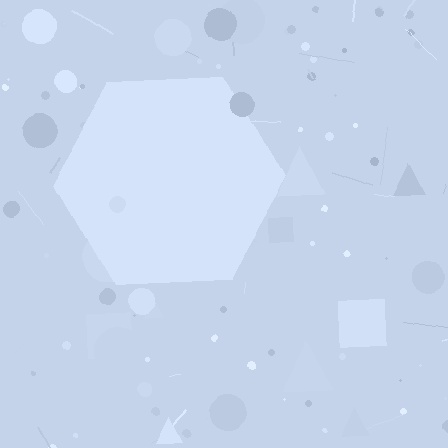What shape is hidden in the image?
A hexagon is hidden in the image.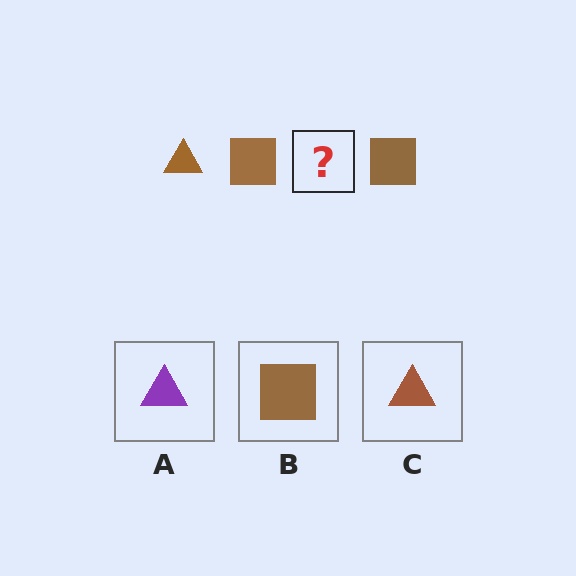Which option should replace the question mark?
Option C.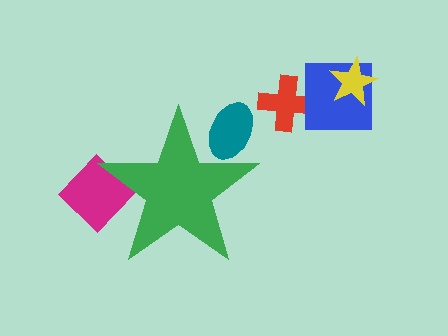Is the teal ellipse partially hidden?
Yes, the teal ellipse is partially hidden behind the green star.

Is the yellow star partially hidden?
No, the yellow star is fully visible.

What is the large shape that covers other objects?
A green star.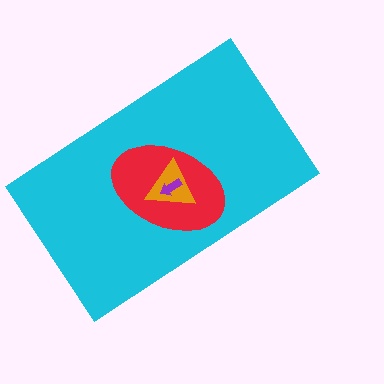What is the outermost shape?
The cyan rectangle.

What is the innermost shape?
The purple arrow.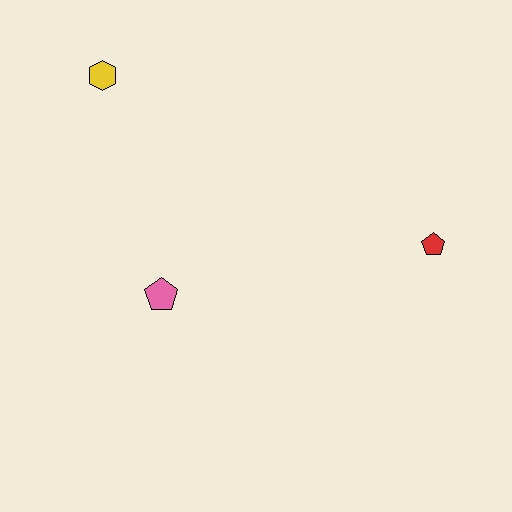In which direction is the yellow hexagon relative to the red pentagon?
The yellow hexagon is to the left of the red pentagon.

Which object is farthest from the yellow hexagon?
The red pentagon is farthest from the yellow hexagon.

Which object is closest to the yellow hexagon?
The pink pentagon is closest to the yellow hexagon.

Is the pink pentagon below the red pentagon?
Yes